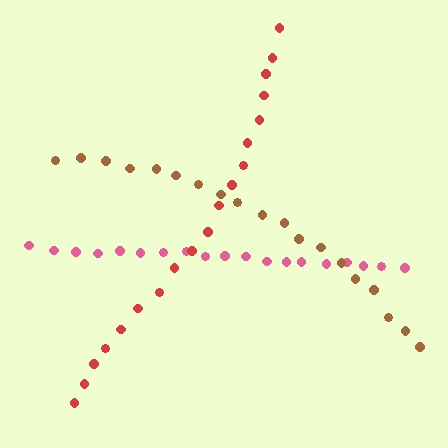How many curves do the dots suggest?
There are 3 distinct paths.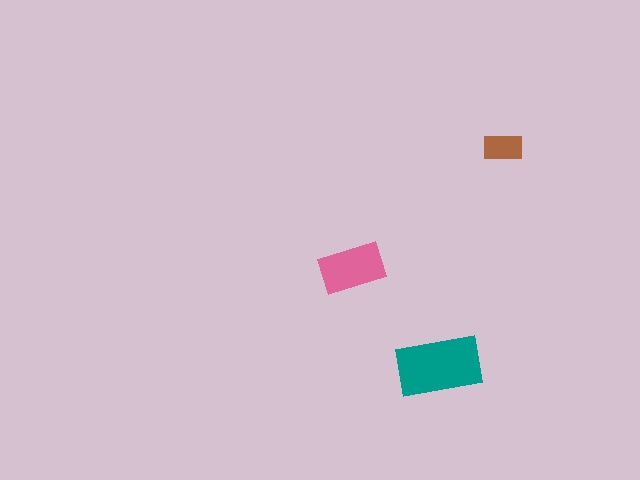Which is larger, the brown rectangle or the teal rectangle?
The teal one.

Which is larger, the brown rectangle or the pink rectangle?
The pink one.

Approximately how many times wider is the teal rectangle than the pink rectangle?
About 1.5 times wider.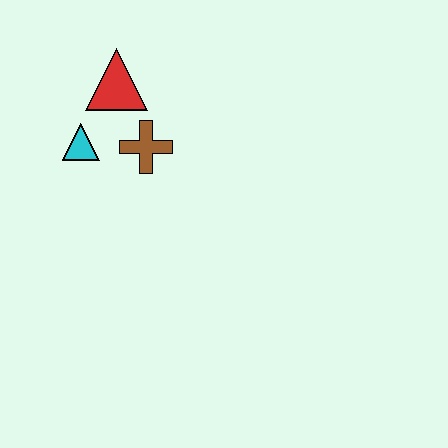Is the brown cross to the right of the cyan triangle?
Yes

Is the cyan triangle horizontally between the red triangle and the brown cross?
No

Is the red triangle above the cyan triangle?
Yes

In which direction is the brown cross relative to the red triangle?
The brown cross is below the red triangle.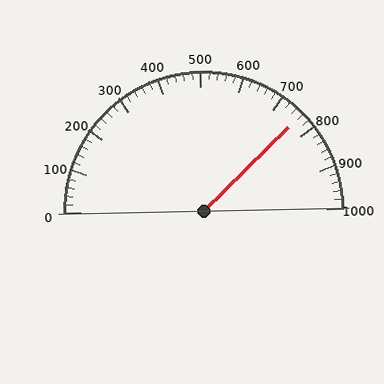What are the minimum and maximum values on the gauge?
The gauge ranges from 0 to 1000.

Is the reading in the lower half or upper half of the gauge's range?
The reading is in the upper half of the range (0 to 1000).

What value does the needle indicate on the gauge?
The needle indicates approximately 760.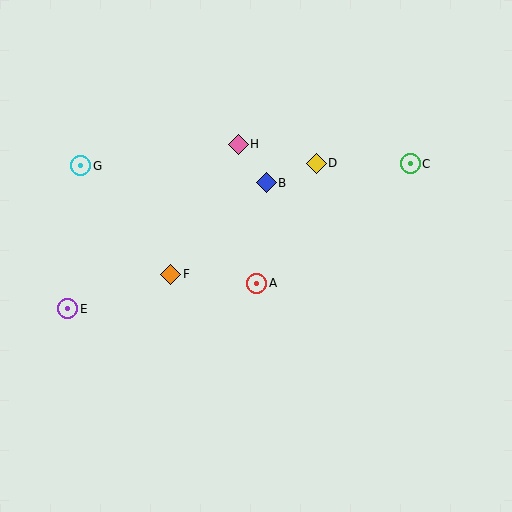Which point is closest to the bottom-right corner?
Point A is closest to the bottom-right corner.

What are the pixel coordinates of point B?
Point B is at (266, 183).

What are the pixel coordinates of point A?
Point A is at (257, 283).